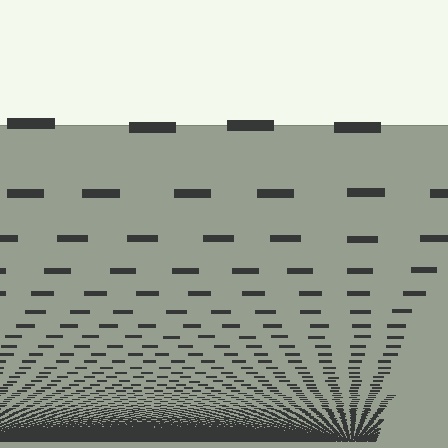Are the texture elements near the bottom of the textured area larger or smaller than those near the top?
Smaller. The gradient is inverted — elements near the bottom are smaller and denser.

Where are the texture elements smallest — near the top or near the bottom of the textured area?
Near the bottom.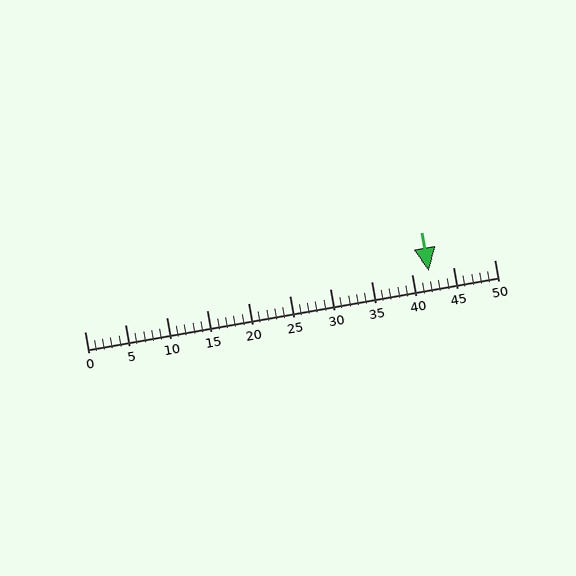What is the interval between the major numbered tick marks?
The major tick marks are spaced 5 units apart.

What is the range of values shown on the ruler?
The ruler shows values from 0 to 50.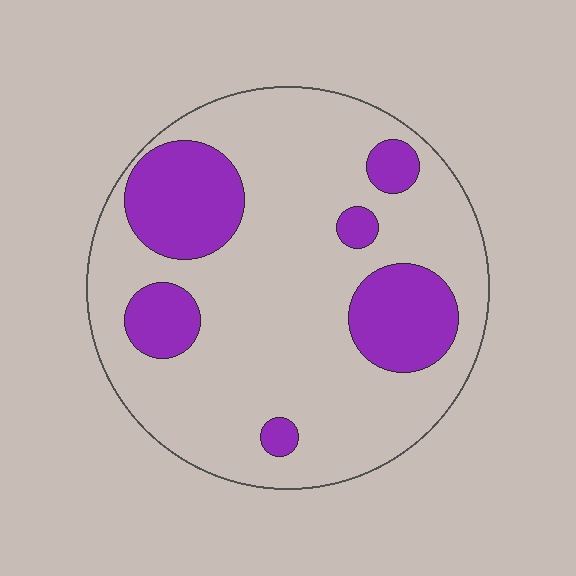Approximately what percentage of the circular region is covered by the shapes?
Approximately 25%.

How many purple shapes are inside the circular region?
6.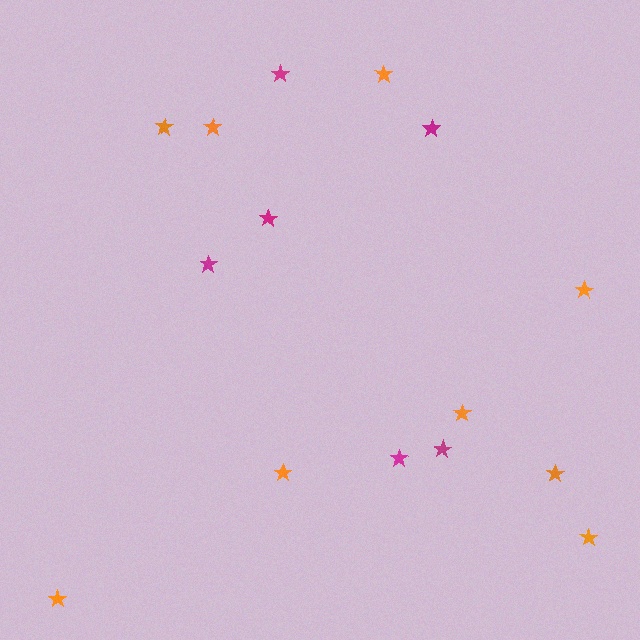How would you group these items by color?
There are 2 groups: one group of orange stars (9) and one group of magenta stars (6).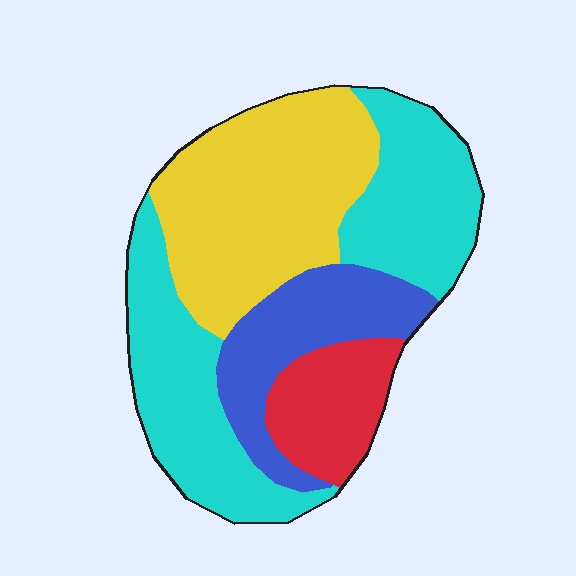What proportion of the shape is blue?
Blue takes up about one sixth (1/6) of the shape.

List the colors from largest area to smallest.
From largest to smallest: cyan, yellow, blue, red.